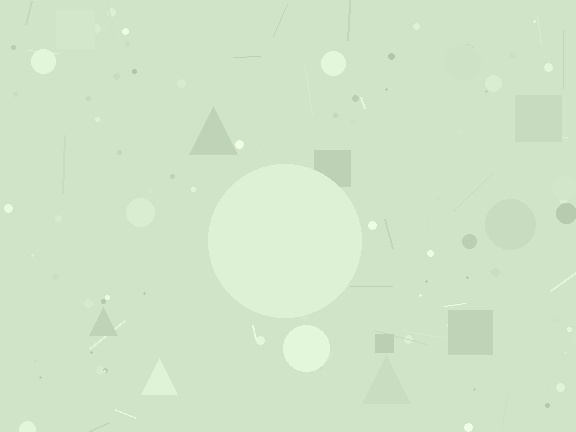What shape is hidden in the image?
A circle is hidden in the image.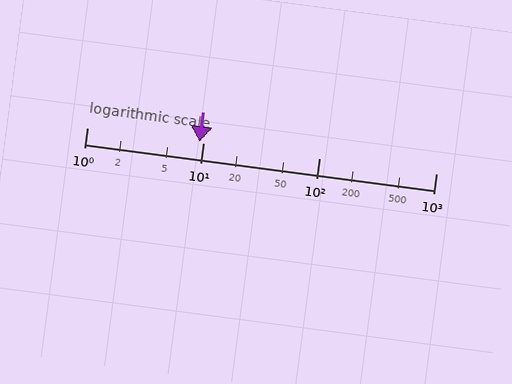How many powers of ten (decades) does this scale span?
The scale spans 3 decades, from 1 to 1000.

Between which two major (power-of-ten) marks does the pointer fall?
The pointer is between 1 and 10.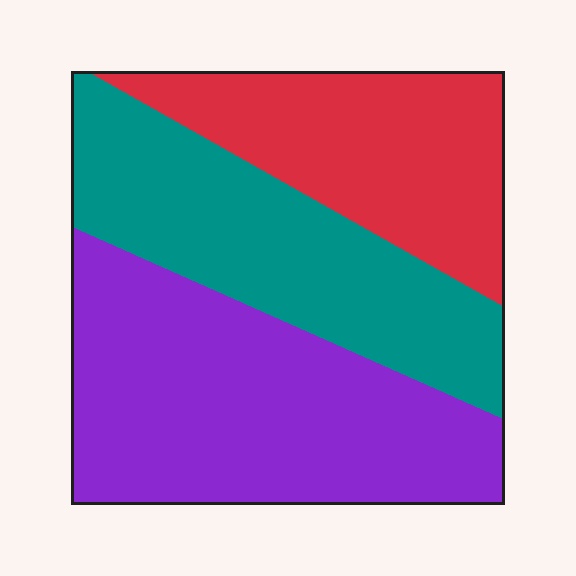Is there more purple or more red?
Purple.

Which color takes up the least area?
Red, at roughly 25%.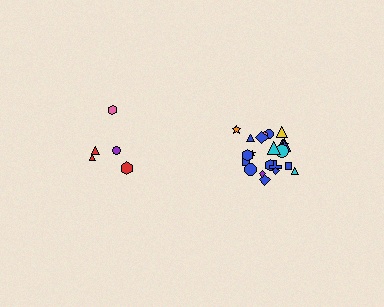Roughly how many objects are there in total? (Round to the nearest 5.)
Roughly 25 objects in total.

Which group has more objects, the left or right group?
The right group.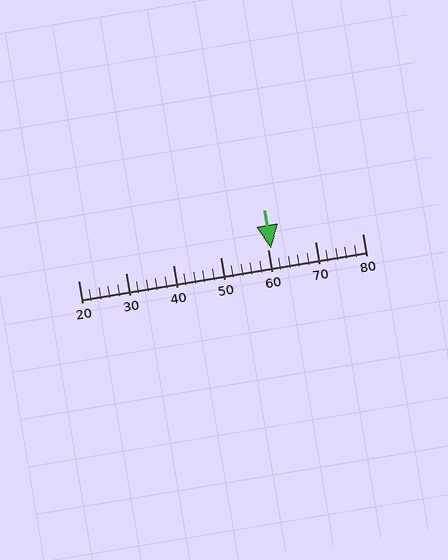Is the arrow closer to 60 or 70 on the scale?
The arrow is closer to 60.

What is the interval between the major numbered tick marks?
The major tick marks are spaced 10 units apart.